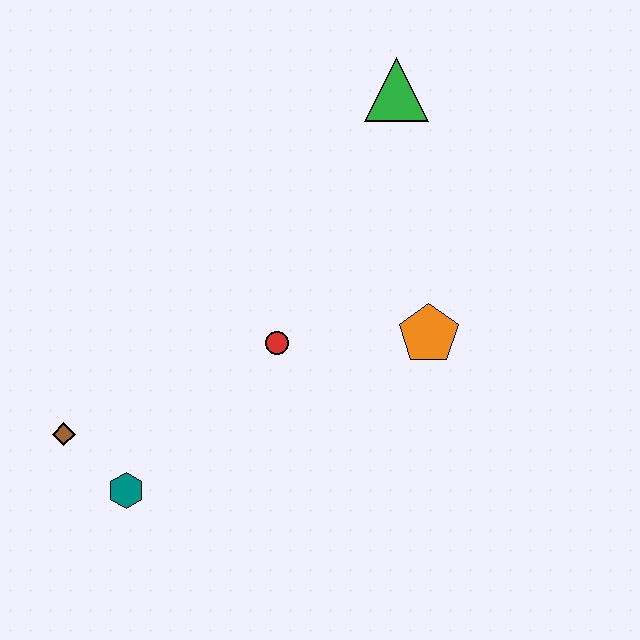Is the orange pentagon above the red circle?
Yes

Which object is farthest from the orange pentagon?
The brown diamond is farthest from the orange pentagon.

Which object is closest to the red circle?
The orange pentagon is closest to the red circle.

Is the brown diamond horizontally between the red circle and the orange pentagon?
No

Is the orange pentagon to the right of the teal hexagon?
Yes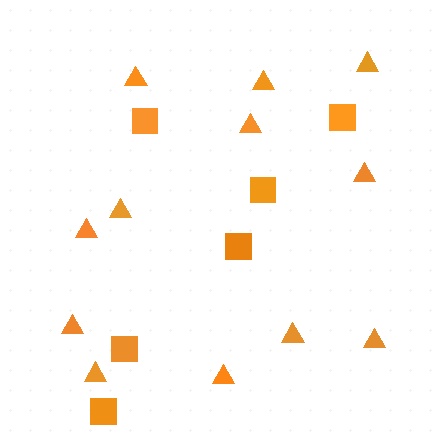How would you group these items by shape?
There are 2 groups: one group of squares (6) and one group of triangles (12).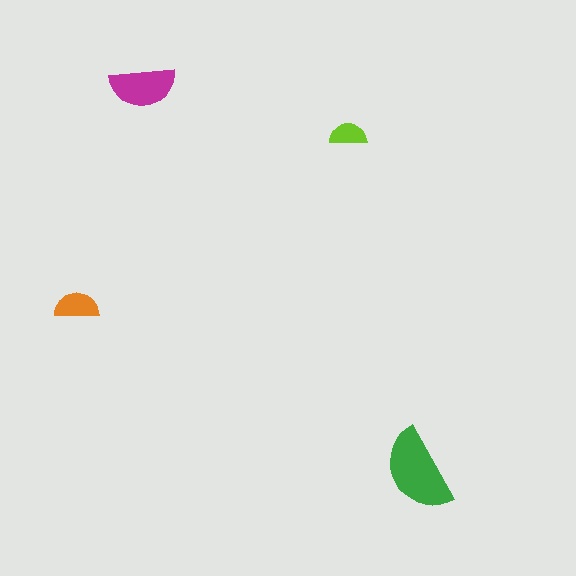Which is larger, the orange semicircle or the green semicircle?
The green one.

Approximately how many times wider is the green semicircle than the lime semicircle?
About 2.5 times wider.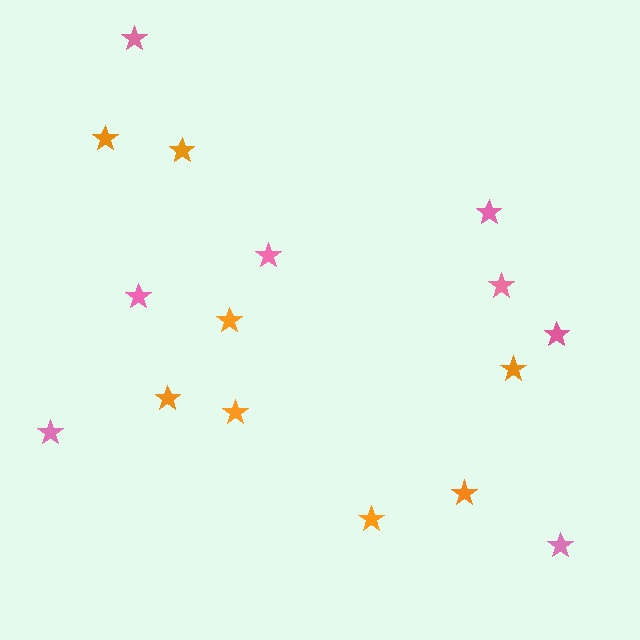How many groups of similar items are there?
There are 2 groups: one group of pink stars (8) and one group of orange stars (8).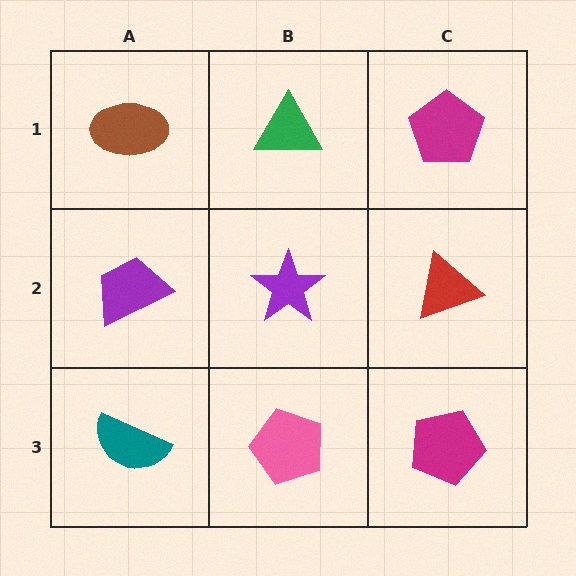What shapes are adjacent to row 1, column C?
A red triangle (row 2, column C), a green triangle (row 1, column B).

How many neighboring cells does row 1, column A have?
2.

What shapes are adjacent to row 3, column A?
A purple trapezoid (row 2, column A), a pink pentagon (row 3, column B).